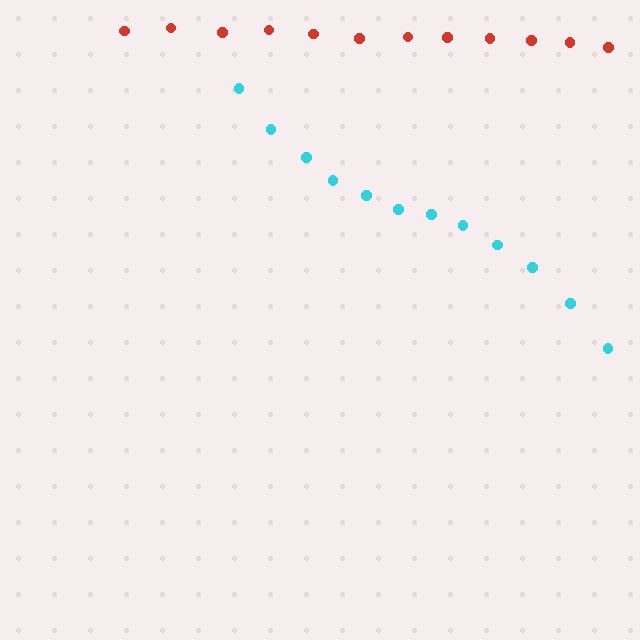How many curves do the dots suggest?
There are 2 distinct paths.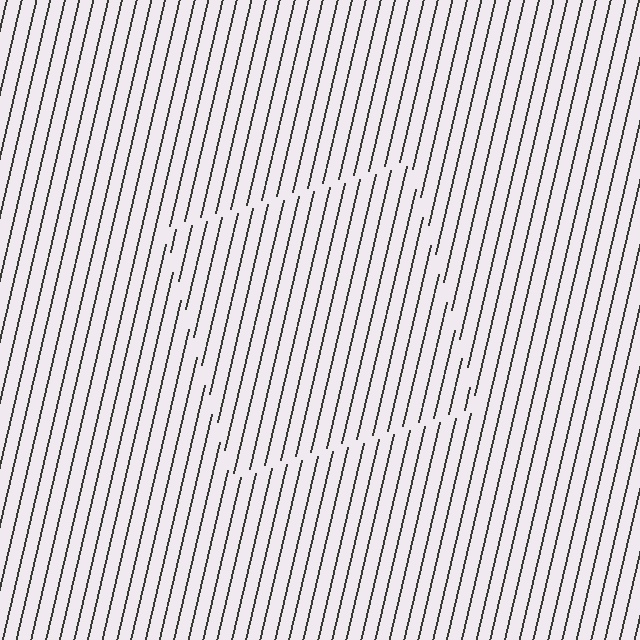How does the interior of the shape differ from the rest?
The interior of the shape contains the same grating, shifted by half a period — the contour is defined by the phase discontinuity where line-ends from the inner and outer gratings abut.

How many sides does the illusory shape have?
4 sides — the line-ends trace a square.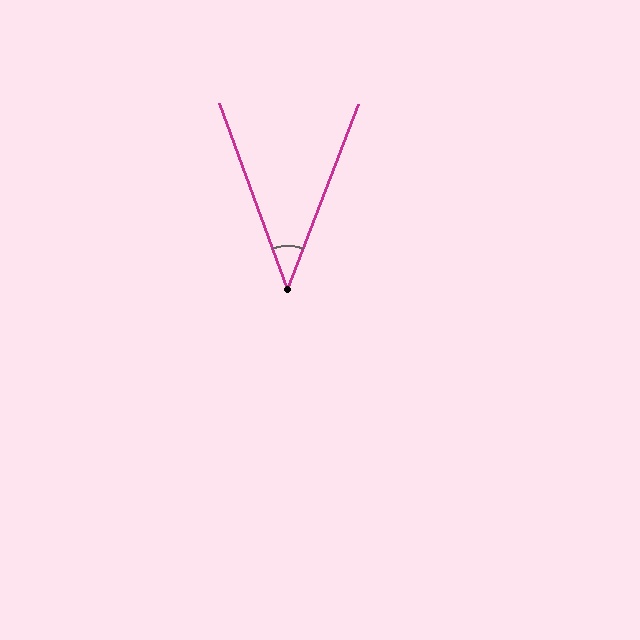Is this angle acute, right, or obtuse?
It is acute.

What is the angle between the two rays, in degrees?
Approximately 41 degrees.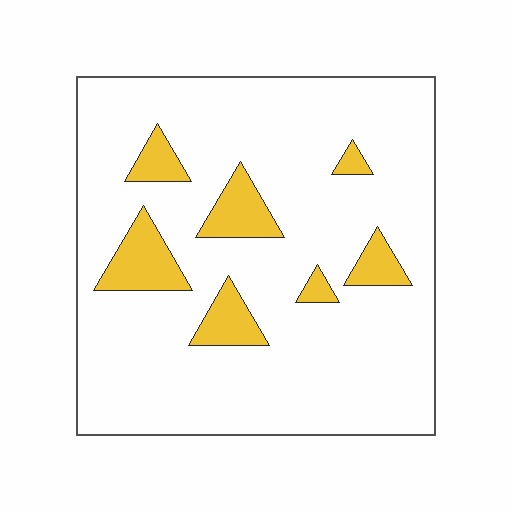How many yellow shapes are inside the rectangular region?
7.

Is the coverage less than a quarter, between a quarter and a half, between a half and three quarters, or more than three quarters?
Less than a quarter.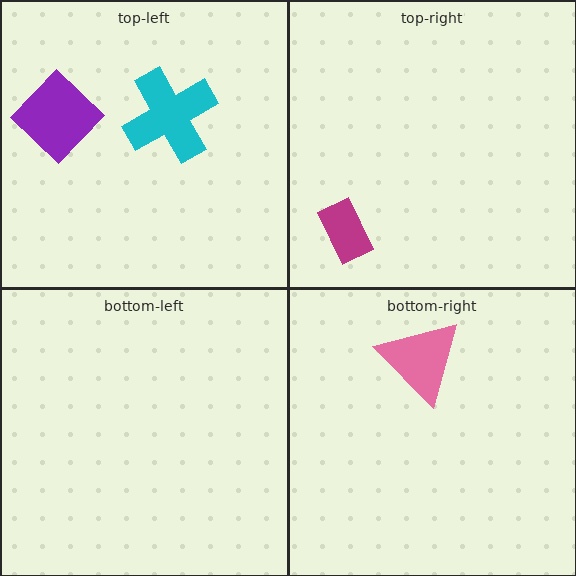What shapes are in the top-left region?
The cyan cross, the purple diamond.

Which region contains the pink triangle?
The bottom-right region.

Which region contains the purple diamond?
The top-left region.